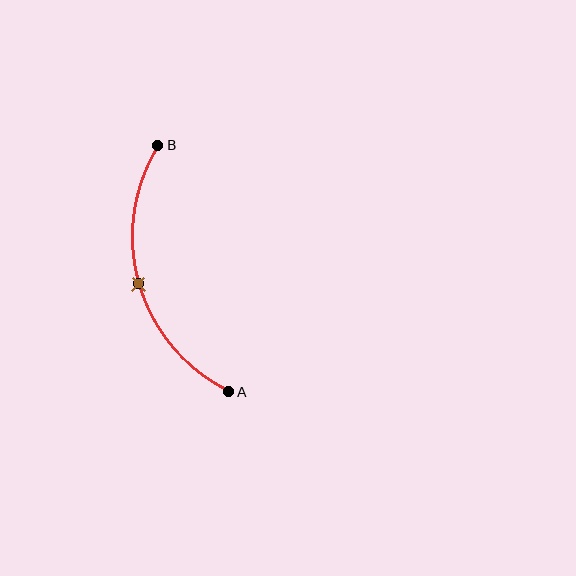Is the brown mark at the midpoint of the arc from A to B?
Yes. The brown mark lies on the arc at equal arc-length from both A and B — it is the arc midpoint.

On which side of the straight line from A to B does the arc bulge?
The arc bulges to the left of the straight line connecting A and B.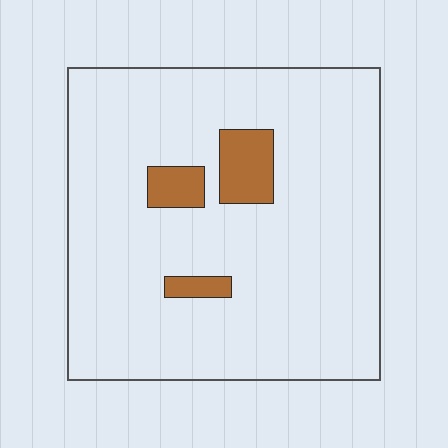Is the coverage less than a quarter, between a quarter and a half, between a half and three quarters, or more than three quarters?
Less than a quarter.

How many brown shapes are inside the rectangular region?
3.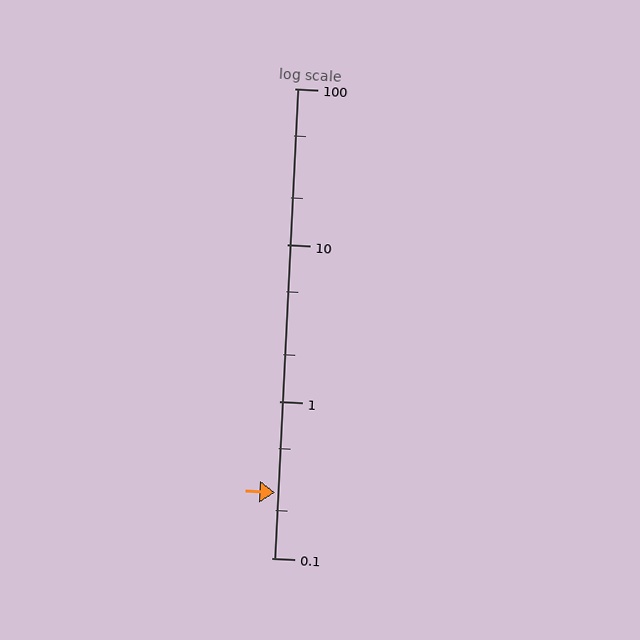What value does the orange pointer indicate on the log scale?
The pointer indicates approximately 0.26.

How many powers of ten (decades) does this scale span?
The scale spans 3 decades, from 0.1 to 100.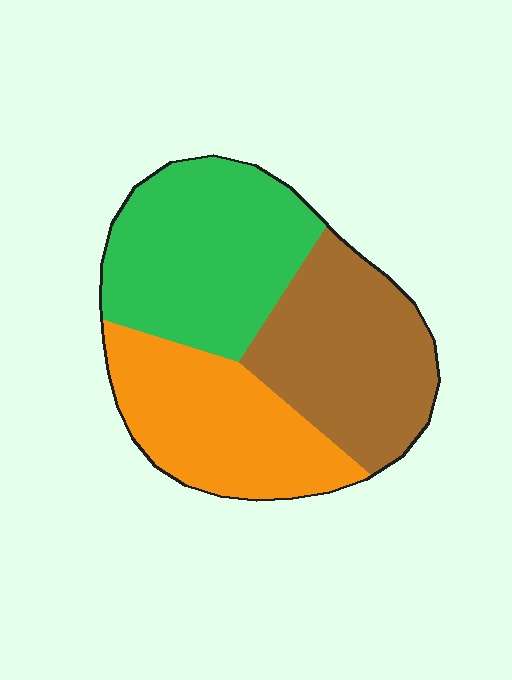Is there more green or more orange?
Green.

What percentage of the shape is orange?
Orange takes up about one third (1/3) of the shape.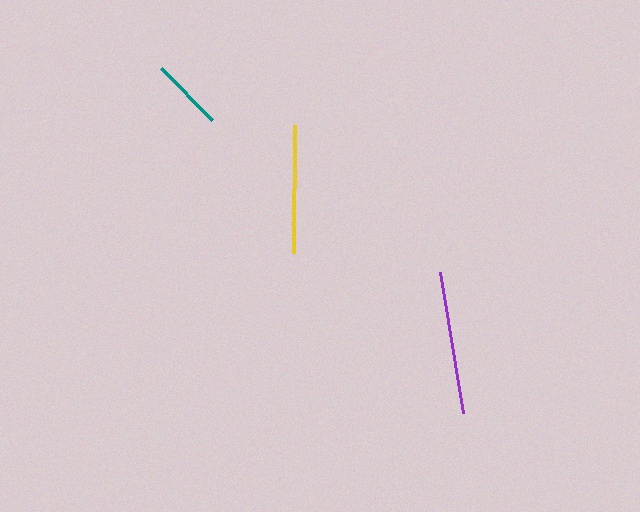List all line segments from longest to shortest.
From longest to shortest: purple, yellow, teal.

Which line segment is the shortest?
The teal line is the shortest at approximately 73 pixels.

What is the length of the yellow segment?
The yellow segment is approximately 128 pixels long.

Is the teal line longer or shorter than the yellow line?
The yellow line is longer than the teal line.